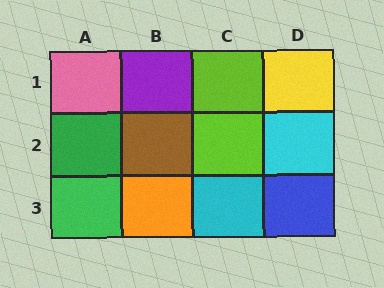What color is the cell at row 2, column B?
Brown.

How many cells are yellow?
1 cell is yellow.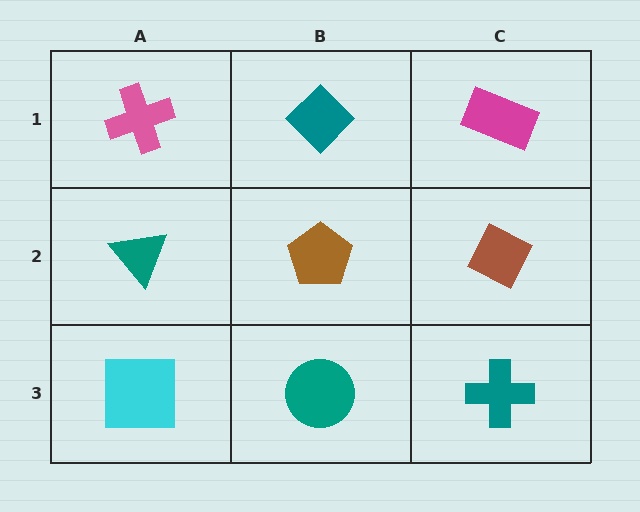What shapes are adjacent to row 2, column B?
A teal diamond (row 1, column B), a teal circle (row 3, column B), a teal triangle (row 2, column A), a brown diamond (row 2, column C).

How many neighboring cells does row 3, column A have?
2.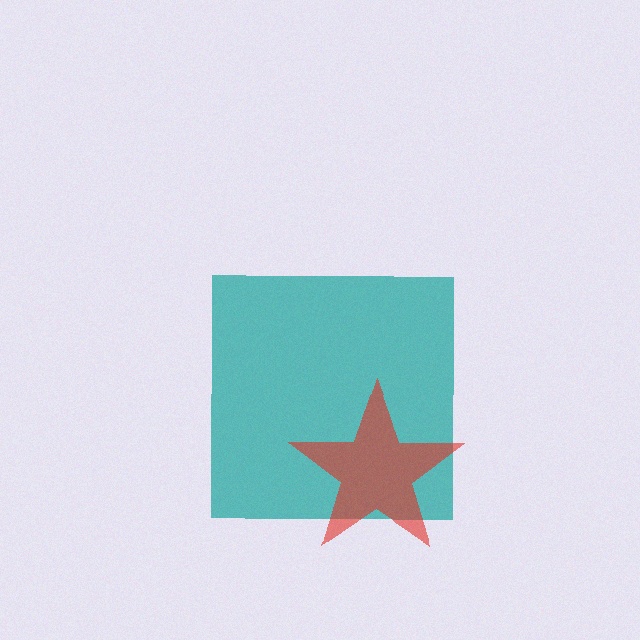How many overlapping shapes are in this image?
There are 2 overlapping shapes in the image.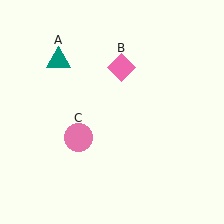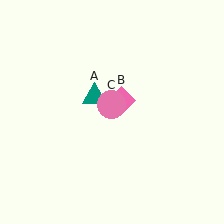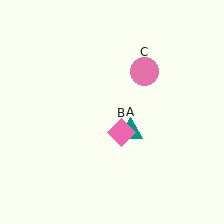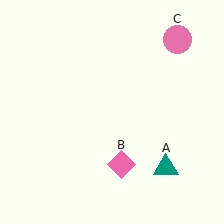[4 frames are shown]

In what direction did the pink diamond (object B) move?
The pink diamond (object B) moved down.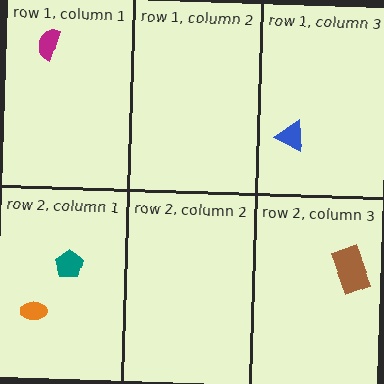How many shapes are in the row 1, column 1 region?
1.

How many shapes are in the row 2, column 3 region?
1.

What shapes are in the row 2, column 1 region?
The orange ellipse, the teal pentagon.